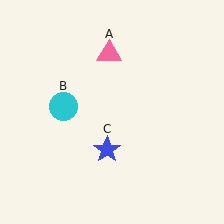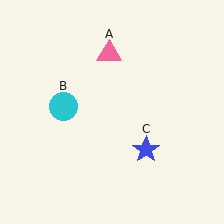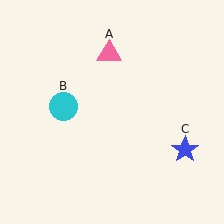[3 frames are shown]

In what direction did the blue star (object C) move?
The blue star (object C) moved right.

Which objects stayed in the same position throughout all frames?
Pink triangle (object A) and cyan circle (object B) remained stationary.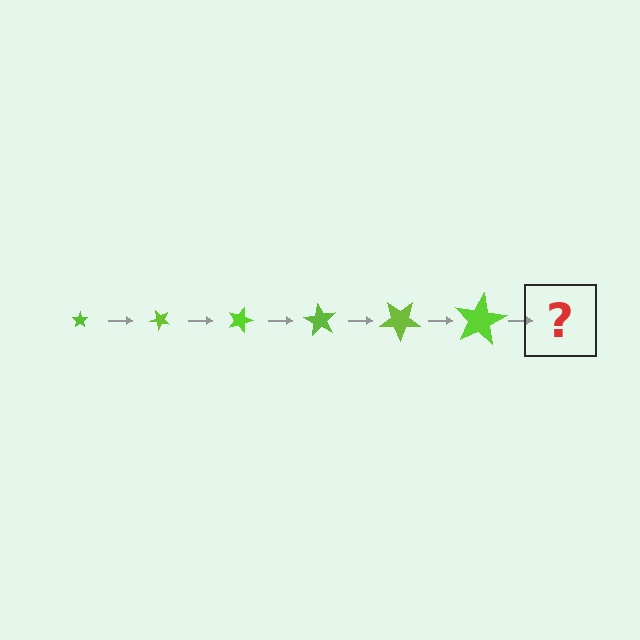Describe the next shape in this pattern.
It should be a star, larger than the previous one and rotated 270 degrees from the start.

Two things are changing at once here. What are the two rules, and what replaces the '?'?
The two rules are that the star grows larger each step and it rotates 45 degrees each step. The '?' should be a star, larger than the previous one and rotated 270 degrees from the start.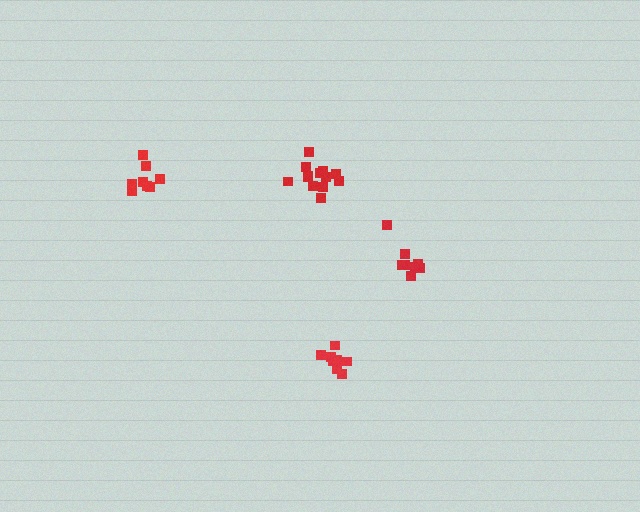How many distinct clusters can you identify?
There are 4 distinct clusters.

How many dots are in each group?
Group 1: 8 dots, Group 2: 8 dots, Group 3: 13 dots, Group 4: 9 dots (38 total).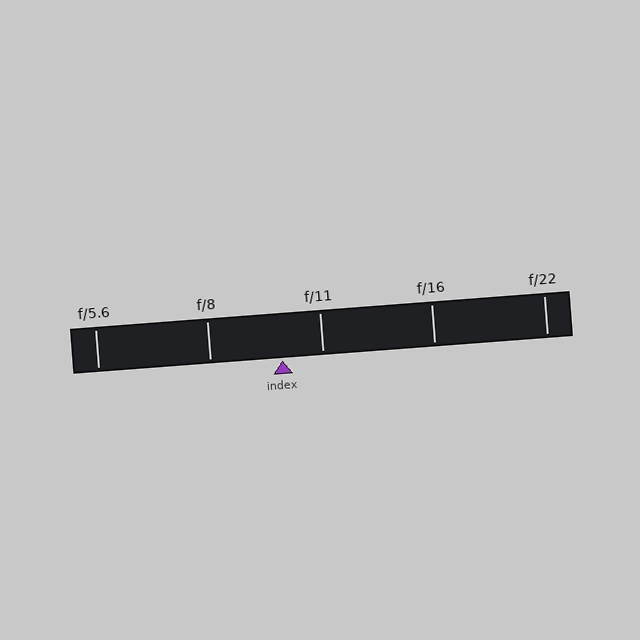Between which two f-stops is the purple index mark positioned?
The index mark is between f/8 and f/11.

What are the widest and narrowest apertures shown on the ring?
The widest aperture shown is f/5.6 and the narrowest is f/22.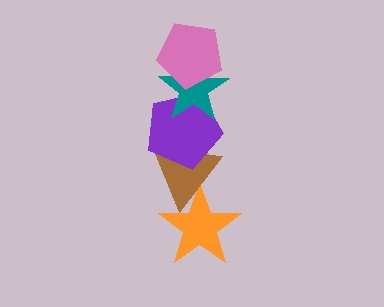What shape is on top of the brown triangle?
The purple pentagon is on top of the brown triangle.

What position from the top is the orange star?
The orange star is 5th from the top.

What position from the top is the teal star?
The teal star is 2nd from the top.